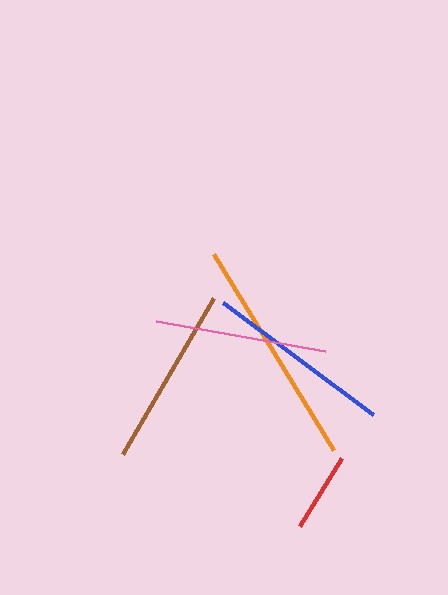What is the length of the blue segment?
The blue segment is approximately 187 pixels long.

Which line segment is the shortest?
The red line is the shortest at approximately 80 pixels.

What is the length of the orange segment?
The orange segment is approximately 230 pixels long.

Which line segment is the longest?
The orange line is the longest at approximately 230 pixels.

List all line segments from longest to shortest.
From longest to shortest: orange, blue, brown, pink, red.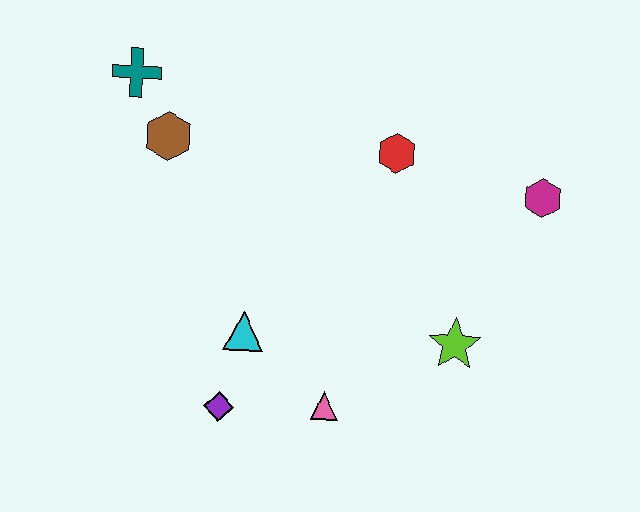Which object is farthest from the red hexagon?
The purple diamond is farthest from the red hexagon.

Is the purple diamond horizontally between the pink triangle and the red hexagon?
No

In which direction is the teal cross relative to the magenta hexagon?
The teal cross is to the left of the magenta hexagon.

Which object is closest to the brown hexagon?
The teal cross is closest to the brown hexagon.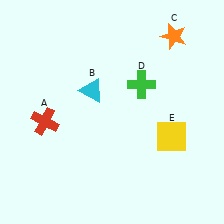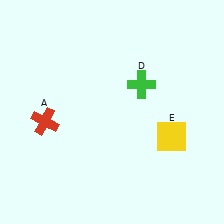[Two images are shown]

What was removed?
The cyan triangle (B), the orange star (C) were removed in Image 2.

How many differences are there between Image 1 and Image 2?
There are 2 differences between the two images.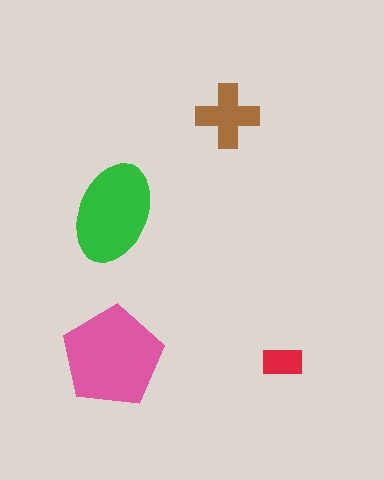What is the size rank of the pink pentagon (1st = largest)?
1st.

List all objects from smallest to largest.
The red rectangle, the brown cross, the green ellipse, the pink pentagon.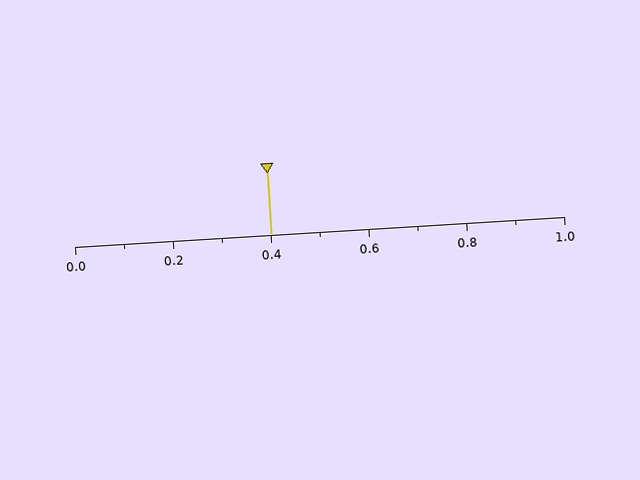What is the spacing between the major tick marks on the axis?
The major ticks are spaced 0.2 apart.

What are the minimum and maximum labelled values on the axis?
The axis runs from 0.0 to 1.0.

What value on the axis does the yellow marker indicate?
The marker indicates approximately 0.4.